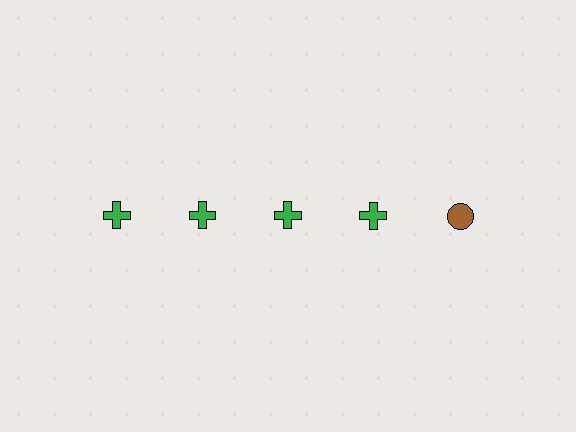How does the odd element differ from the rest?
It differs in both color (brown instead of green) and shape (circle instead of cross).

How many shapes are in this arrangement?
There are 5 shapes arranged in a grid pattern.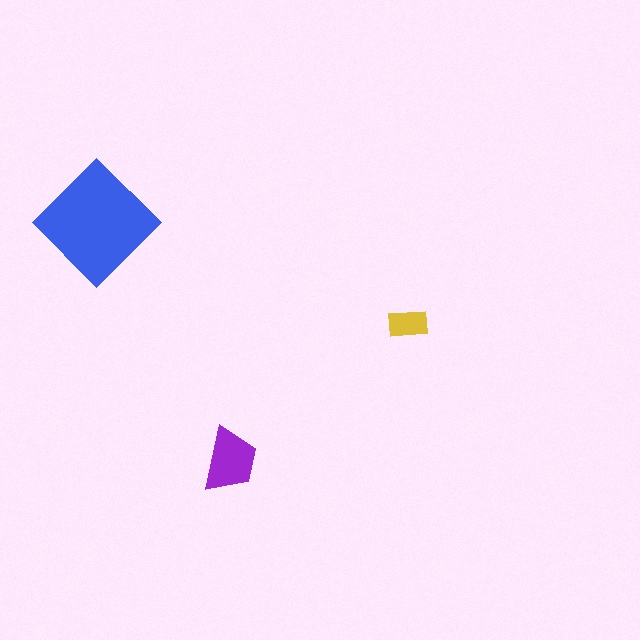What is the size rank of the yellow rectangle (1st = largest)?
3rd.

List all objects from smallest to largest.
The yellow rectangle, the purple trapezoid, the blue diamond.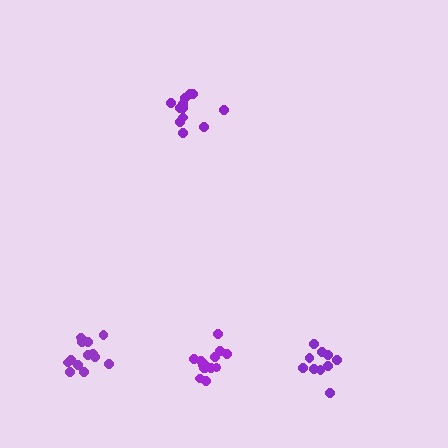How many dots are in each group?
Group 1: 12 dots, Group 2: 13 dots, Group 3: 10 dots, Group 4: 15 dots (50 total).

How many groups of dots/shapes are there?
There are 4 groups.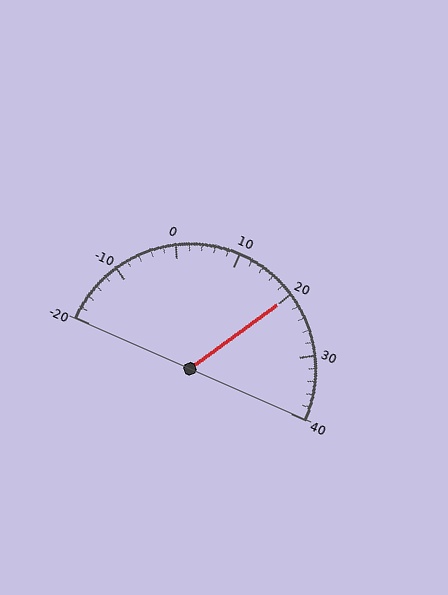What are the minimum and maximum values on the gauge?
The gauge ranges from -20 to 40.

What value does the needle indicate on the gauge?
The needle indicates approximately 20.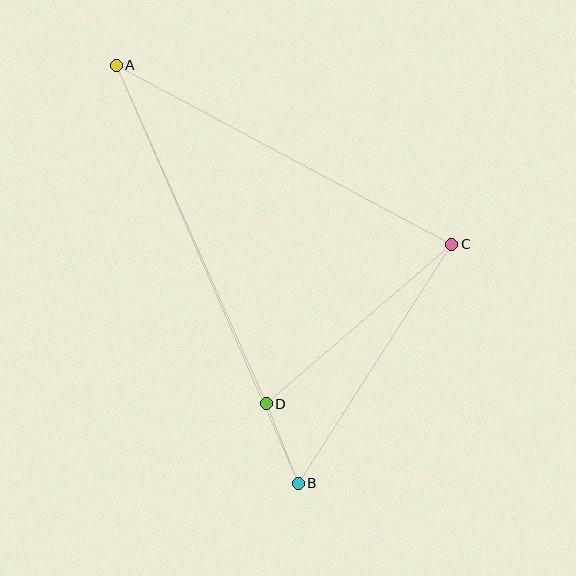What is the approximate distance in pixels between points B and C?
The distance between B and C is approximately 284 pixels.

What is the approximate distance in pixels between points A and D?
The distance between A and D is approximately 370 pixels.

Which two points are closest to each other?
Points B and D are closest to each other.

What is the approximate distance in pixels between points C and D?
The distance between C and D is approximately 245 pixels.